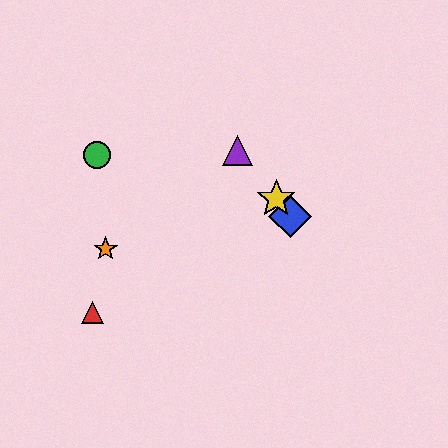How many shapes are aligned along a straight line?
3 shapes (the blue diamond, the yellow star, the purple triangle) are aligned along a straight line.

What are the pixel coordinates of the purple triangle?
The purple triangle is at (238, 150).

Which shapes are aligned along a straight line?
The blue diamond, the yellow star, the purple triangle are aligned along a straight line.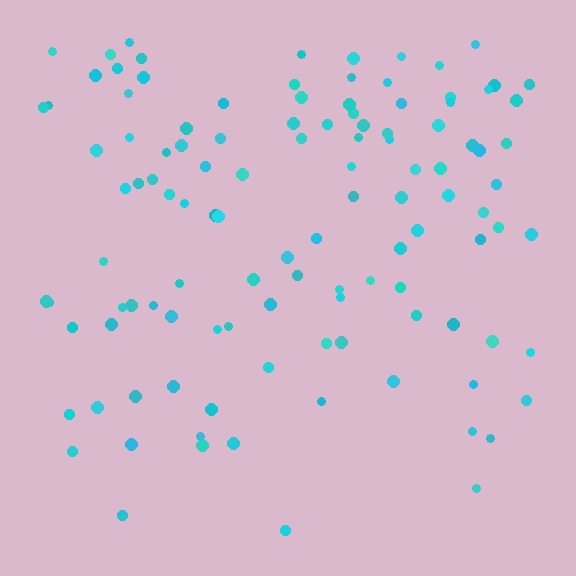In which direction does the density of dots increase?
From bottom to top, with the top side densest.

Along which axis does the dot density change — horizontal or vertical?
Vertical.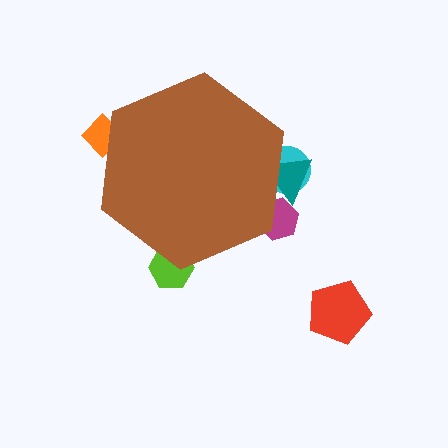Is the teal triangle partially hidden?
Yes, the teal triangle is partially hidden behind the brown hexagon.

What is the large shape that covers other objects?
A brown hexagon.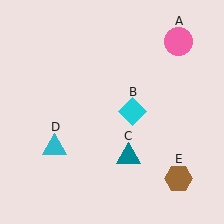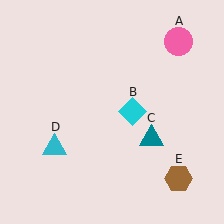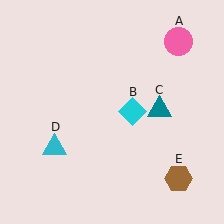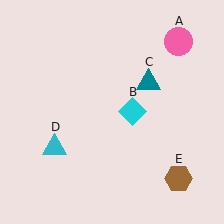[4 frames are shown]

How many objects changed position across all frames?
1 object changed position: teal triangle (object C).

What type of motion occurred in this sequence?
The teal triangle (object C) rotated counterclockwise around the center of the scene.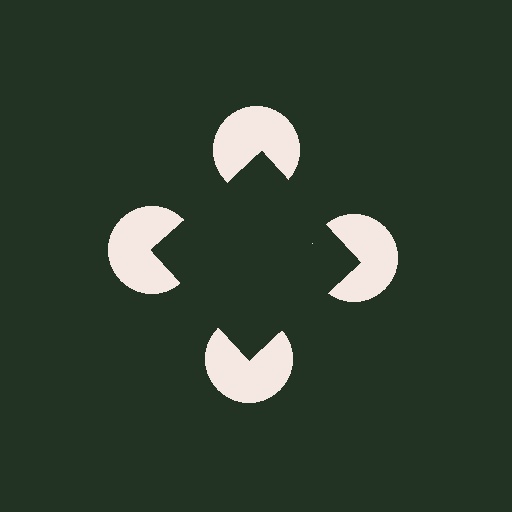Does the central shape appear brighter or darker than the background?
It typically appears slightly darker than the background, even though no actual brightness change is drawn.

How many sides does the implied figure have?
4 sides.